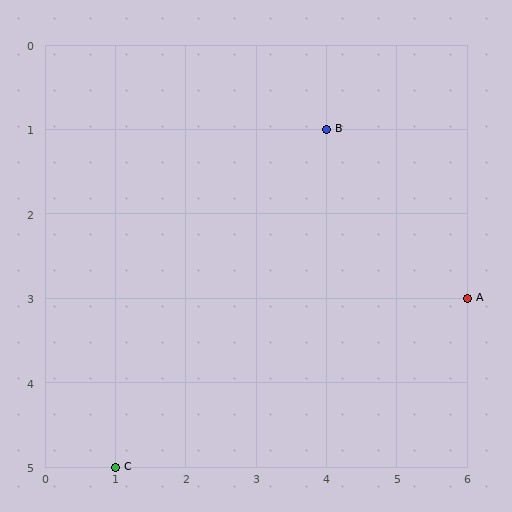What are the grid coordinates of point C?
Point C is at grid coordinates (1, 5).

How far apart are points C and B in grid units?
Points C and B are 3 columns and 4 rows apart (about 5.0 grid units diagonally).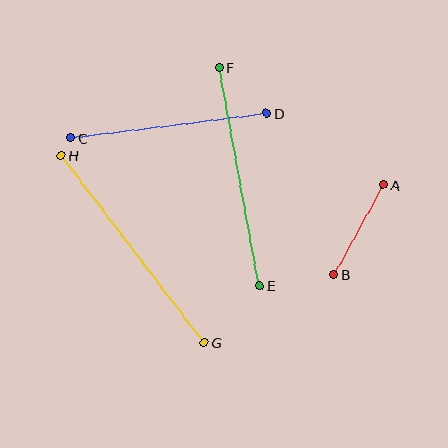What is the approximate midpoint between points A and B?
The midpoint is at approximately (359, 230) pixels.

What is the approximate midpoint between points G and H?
The midpoint is at approximately (133, 249) pixels.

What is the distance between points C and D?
The distance is approximately 198 pixels.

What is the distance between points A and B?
The distance is approximately 102 pixels.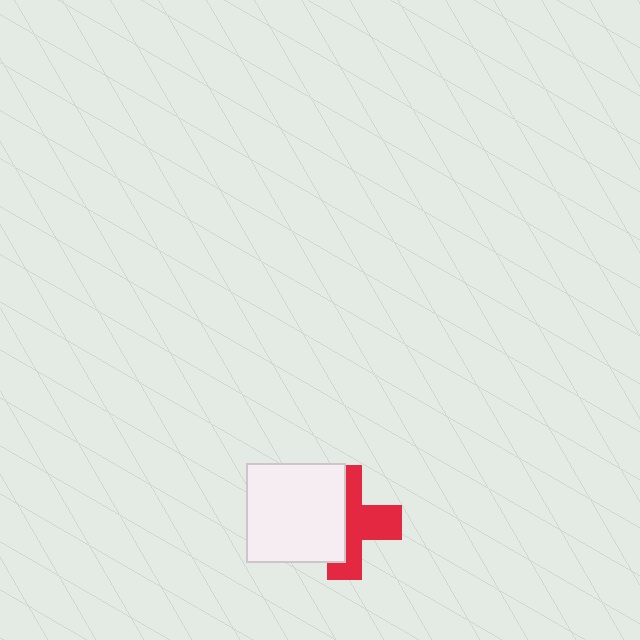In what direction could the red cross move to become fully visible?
The red cross could move right. That would shift it out from behind the white square entirely.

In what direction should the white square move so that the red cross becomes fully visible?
The white square should move left. That is the shortest direction to clear the overlap and leave the red cross fully visible.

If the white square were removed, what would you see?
You would see the complete red cross.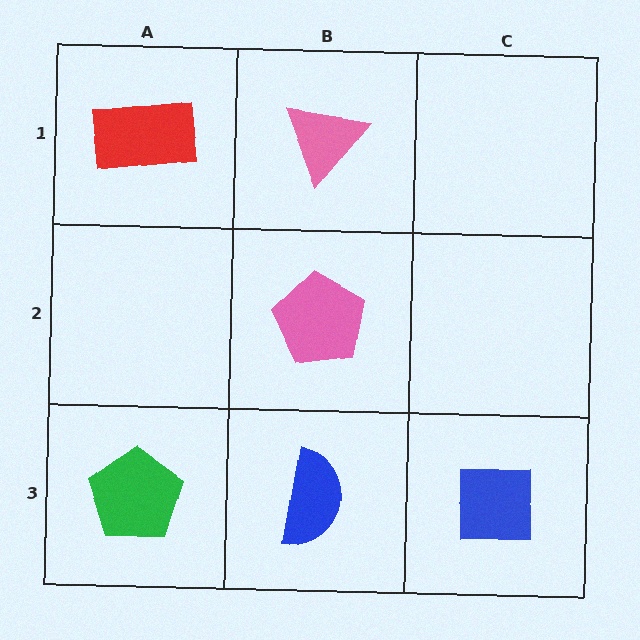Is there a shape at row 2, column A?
No, that cell is empty.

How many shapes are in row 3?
3 shapes.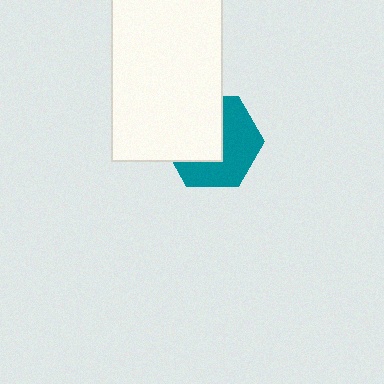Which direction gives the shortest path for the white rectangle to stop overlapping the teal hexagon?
Moving toward the upper-left gives the shortest separation.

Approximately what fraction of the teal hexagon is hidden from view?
Roughly 48% of the teal hexagon is hidden behind the white rectangle.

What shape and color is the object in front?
The object in front is a white rectangle.